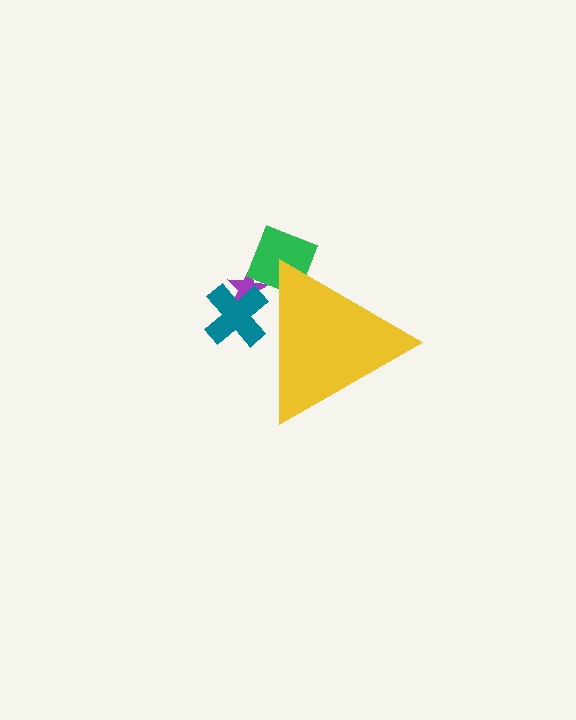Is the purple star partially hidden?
Yes, the purple star is partially hidden behind the yellow triangle.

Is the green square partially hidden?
Yes, the green square is partially hidden behind the yellow triangle.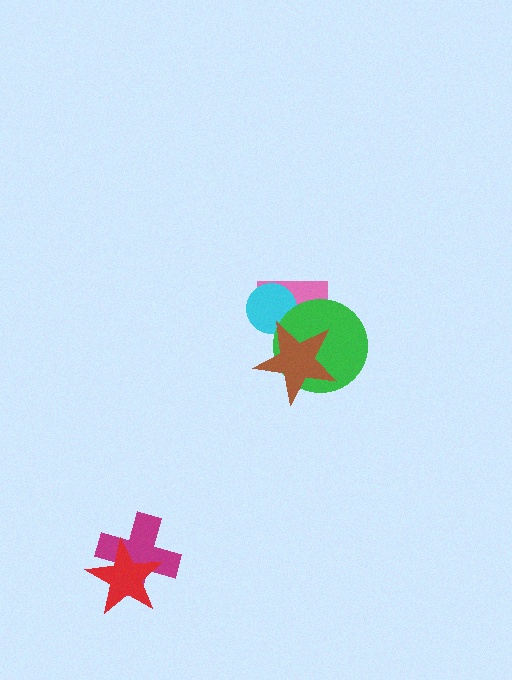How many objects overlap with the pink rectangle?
3 objects overlap with the pink rectangle.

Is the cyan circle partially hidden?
Yes, it is partially covered by another shape.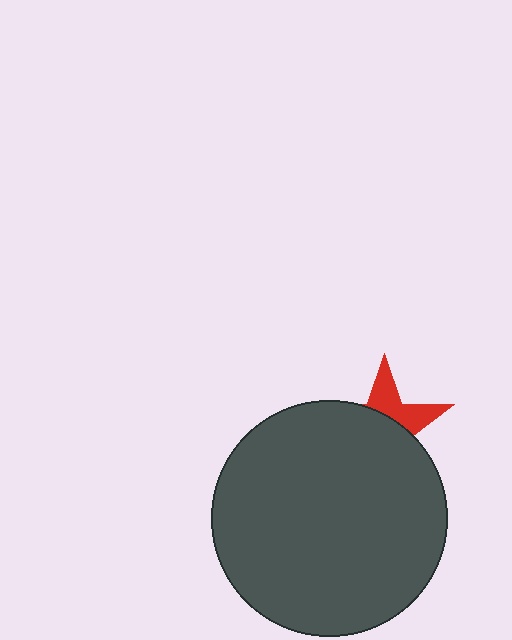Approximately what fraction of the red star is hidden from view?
Roughly 65% of the red star is hidden behind the dark gray circle.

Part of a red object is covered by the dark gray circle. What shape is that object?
It is a star.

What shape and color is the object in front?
The object in front is a dark gray circle.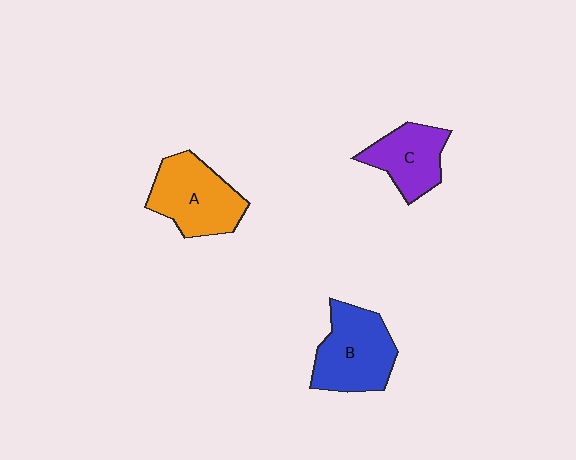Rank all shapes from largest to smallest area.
From largest to smallest: B (blue), A (orange), C (purple).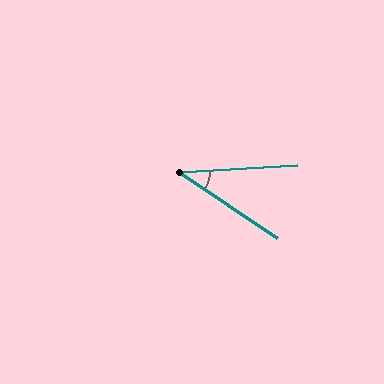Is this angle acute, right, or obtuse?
It is acute.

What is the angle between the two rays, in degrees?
Approximately 37 degrees.